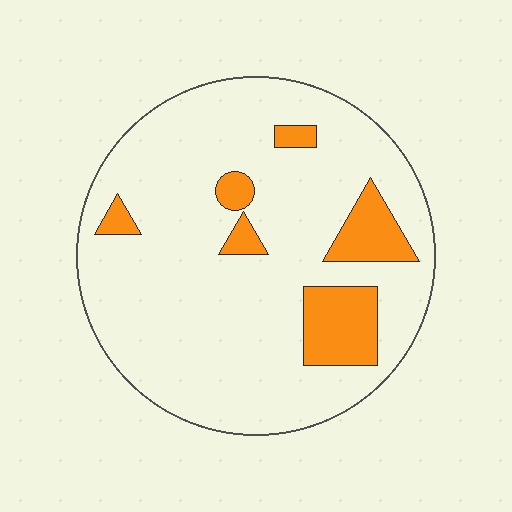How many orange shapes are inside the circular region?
6.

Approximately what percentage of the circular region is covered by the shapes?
Approximately 15%.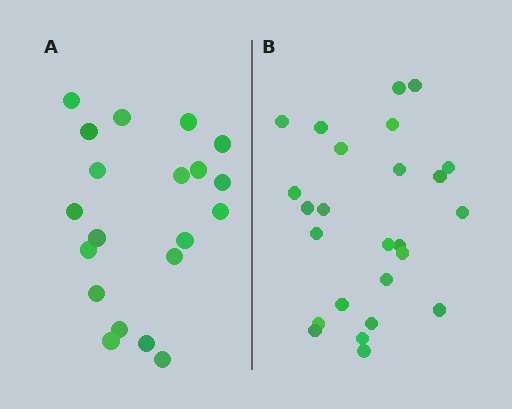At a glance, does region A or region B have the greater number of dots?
Region B (the right region) has more dots.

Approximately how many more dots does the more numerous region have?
Region B has about 5 more dots than region A.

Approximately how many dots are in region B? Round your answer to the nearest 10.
About 20 dots. (The exact count is 25, which rounds to 20.)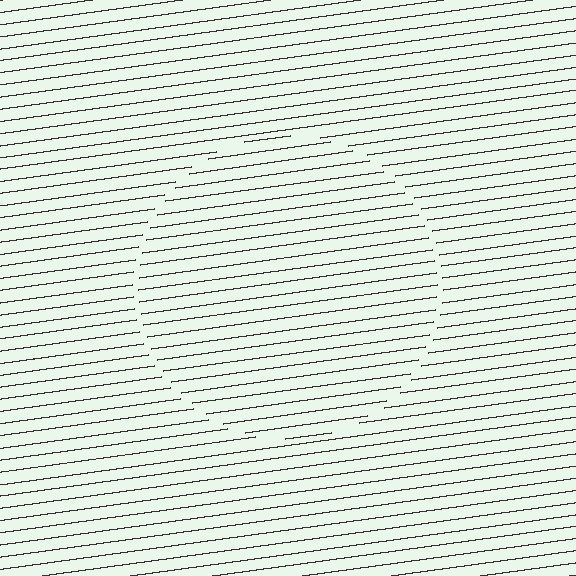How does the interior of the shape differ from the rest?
The interior of the shape contains the same grating, shifted by half a period — the contour is defined by the phase discontinuity where line-ends from the inner and outer gratings abut.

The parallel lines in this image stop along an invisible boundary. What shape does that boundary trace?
An illusory circle. The interior of the shape contains the same grating, shifted by half a period — the contour is defined by the phase discontinuity where line-ends from the inner and outer gratings abut.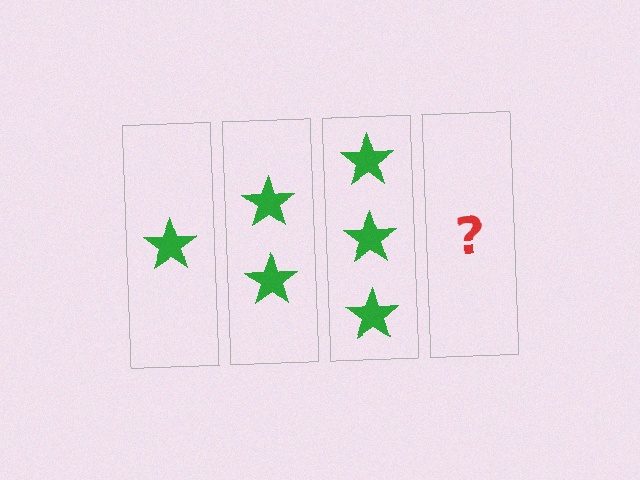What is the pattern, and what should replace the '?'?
The pattern is that each step adds one more star. The '?' should be 4 stars.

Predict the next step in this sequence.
The next step is 4 stars.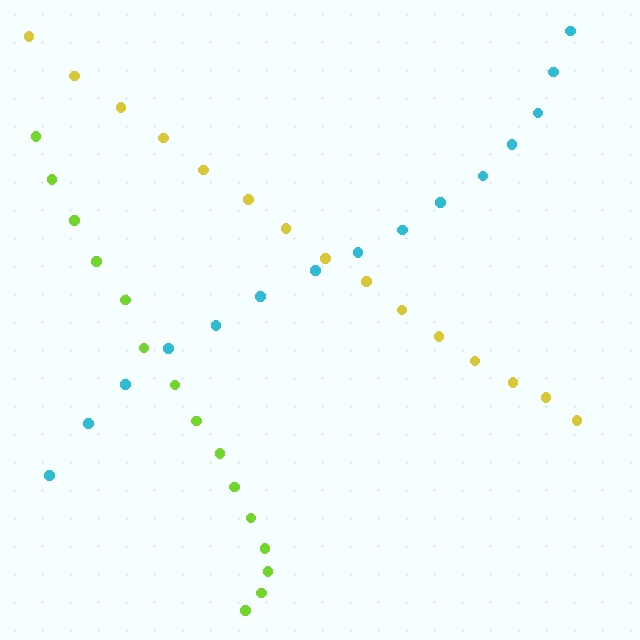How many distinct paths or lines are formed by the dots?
There are 3 distinct paths.